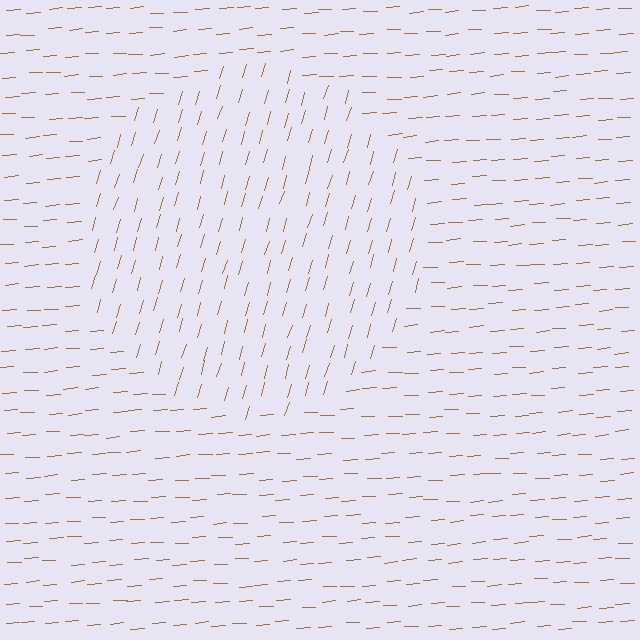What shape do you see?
I see a circle.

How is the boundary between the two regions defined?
The boundary is defined purely by a change in line orientation (approximately 70 degrees difference). All lines are the same color and thickness.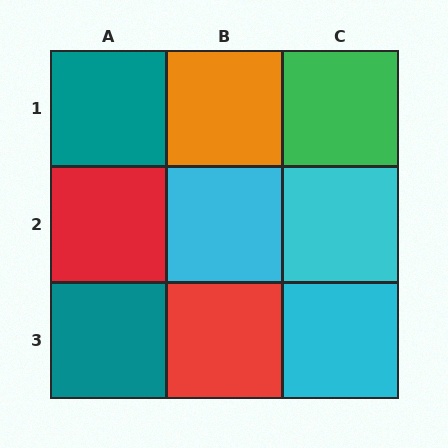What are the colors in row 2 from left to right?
Red, cyan, cyan.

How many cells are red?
2 cells are red.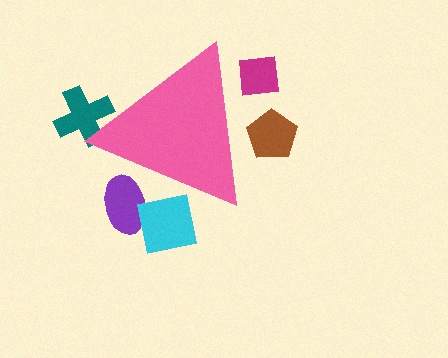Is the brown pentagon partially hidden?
Yes, the brown pentagon is partially hidden behind the pink triangle.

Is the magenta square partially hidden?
Yes, the magenta square is partially hidden behind the pink triangle.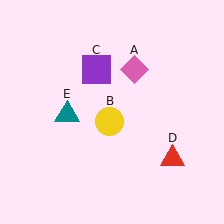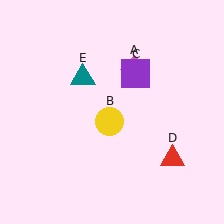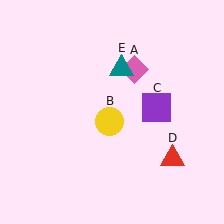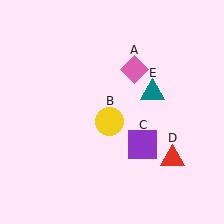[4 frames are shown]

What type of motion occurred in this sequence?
The purple square (object C), teal triangle (object E) rotated clockwise around the center of the scene.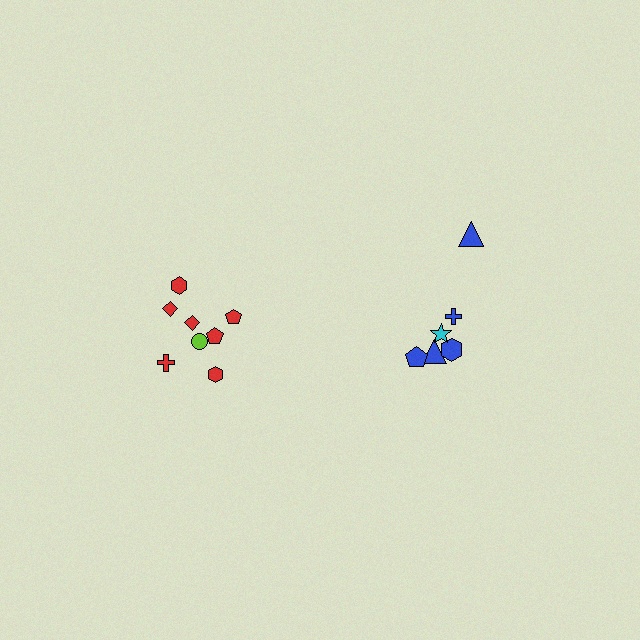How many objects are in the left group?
There are 8 objects.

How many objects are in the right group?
There are 6 objects.